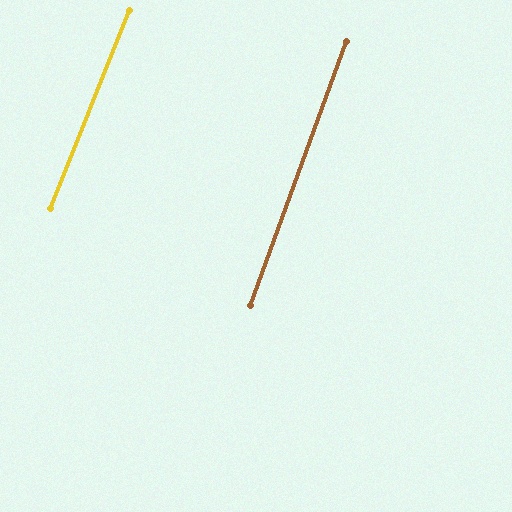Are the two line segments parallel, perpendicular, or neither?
Parallel — their directions differ by only 1.7°.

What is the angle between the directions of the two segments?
Approximately 2 degrees.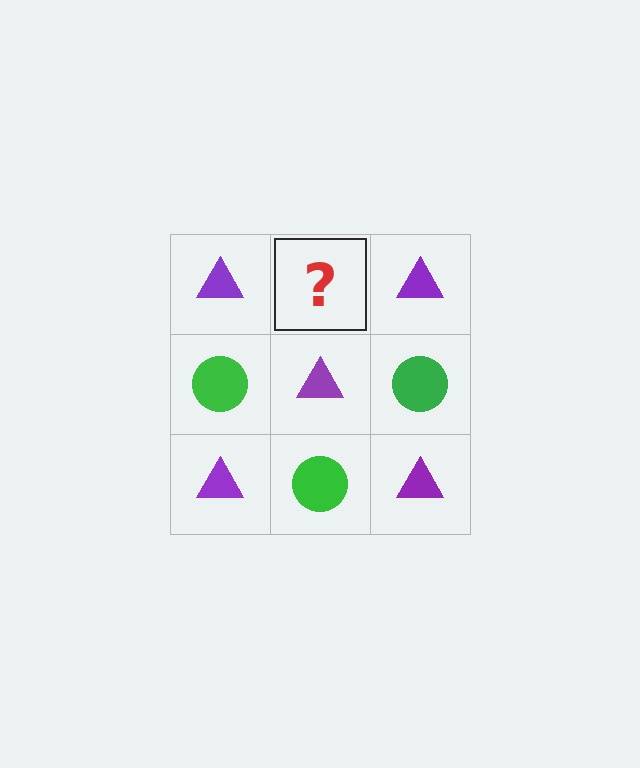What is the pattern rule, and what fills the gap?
The rule is that it alternates purple triangle and green circle in a checkerboard pattern. The gap should be filled with a green circle.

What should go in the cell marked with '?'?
The missing cell should contain a green circle.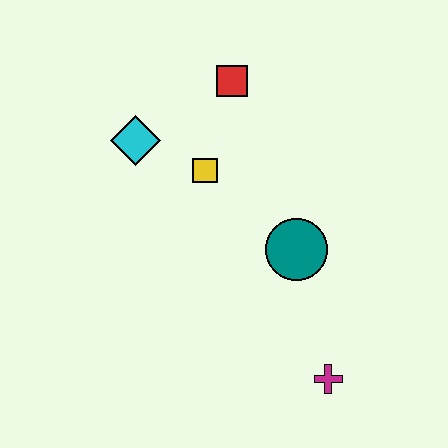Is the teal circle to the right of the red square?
Yes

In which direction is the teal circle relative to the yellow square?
The teal circle is to the right of the yellow square.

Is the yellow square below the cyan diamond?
Yes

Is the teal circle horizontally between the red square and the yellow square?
No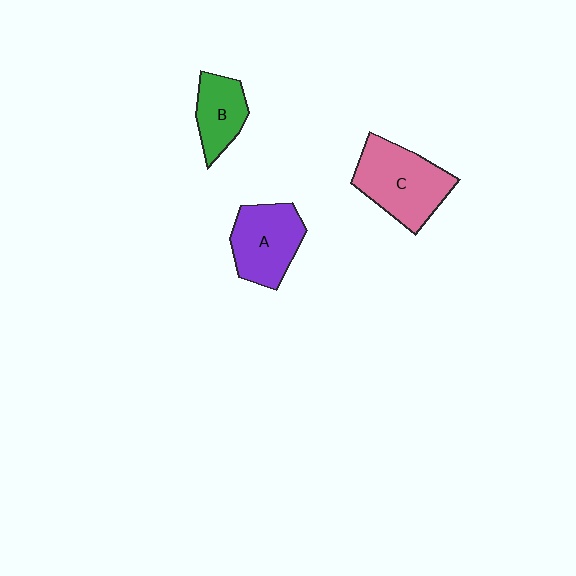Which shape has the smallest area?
Shape B (green).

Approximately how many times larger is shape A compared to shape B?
Approximately 1.4 times.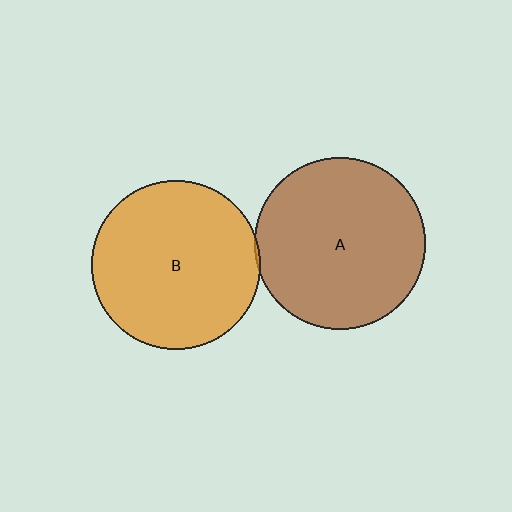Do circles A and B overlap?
Yes.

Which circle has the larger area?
Circle A (brown).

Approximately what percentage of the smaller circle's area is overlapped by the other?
Approximately 5%.